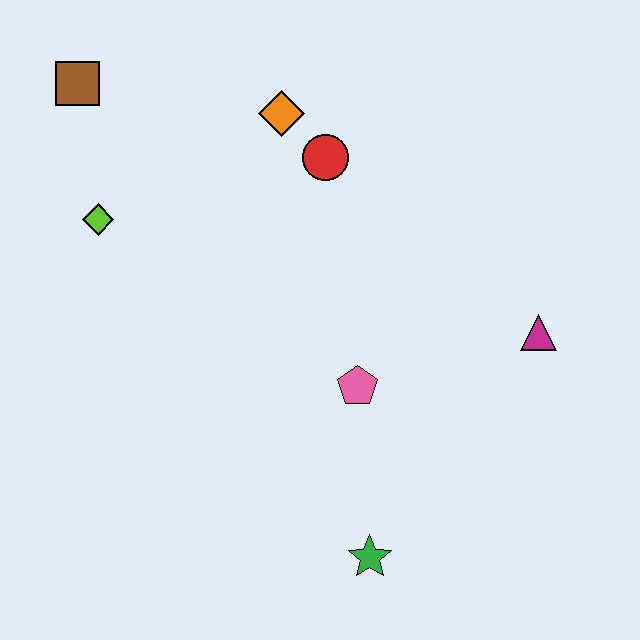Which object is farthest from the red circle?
The green star is farthest from the red circle.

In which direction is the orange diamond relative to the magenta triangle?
The orange diamond is to the left of the magenta triangle.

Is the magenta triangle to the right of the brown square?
Yes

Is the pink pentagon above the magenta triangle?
No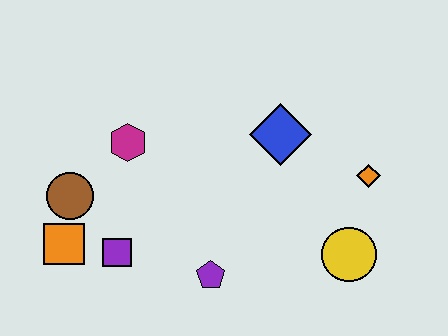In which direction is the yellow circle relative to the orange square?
The yellow circle is to the right of the orange square.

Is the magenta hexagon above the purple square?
Yes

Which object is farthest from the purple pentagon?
The orange diamond is farthest from the purple pentagon.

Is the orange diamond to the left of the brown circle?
No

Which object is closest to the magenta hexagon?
The brown circle is closest to the magenta hexagon.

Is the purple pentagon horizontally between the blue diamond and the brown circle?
Yes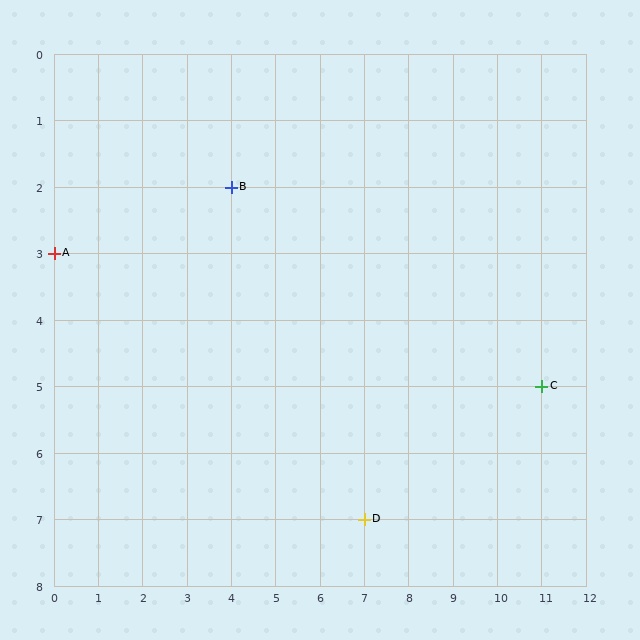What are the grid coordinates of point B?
Point B is at grid coordinates (4, 2).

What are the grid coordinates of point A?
Point A is at grid coordinates (0, 3).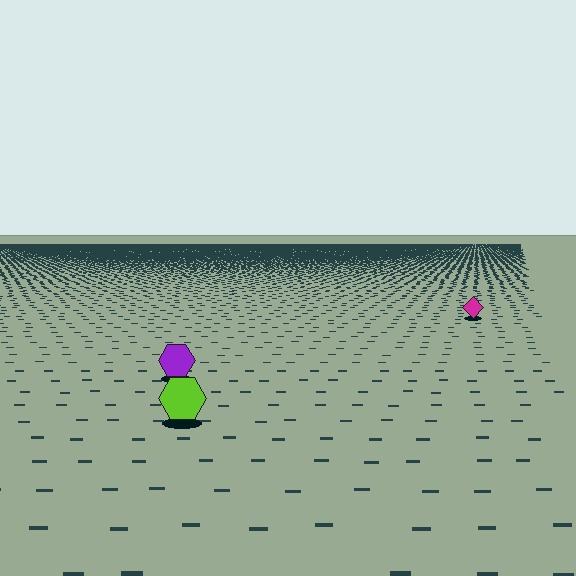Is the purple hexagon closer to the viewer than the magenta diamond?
Yes. The purple hexagon is closer — you can tell from the texture gradient: the ground texture is coarser near it.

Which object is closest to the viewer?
The lime hexagon is closest. The texture marks near it are larger and more spread out.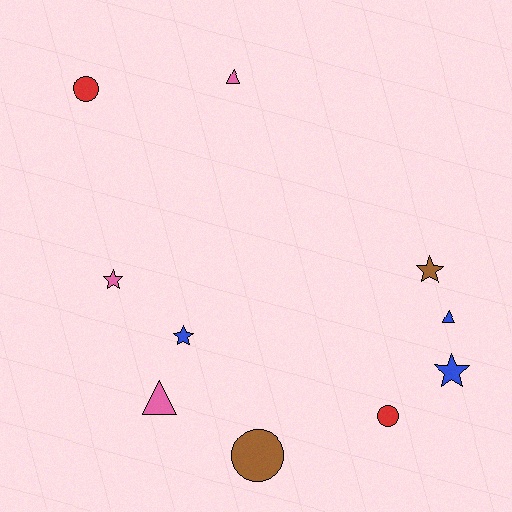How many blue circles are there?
There are no blue circles.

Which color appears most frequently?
Pink, with 3 objects.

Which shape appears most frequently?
Star, with 4 objects.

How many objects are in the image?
There are 10 objects.